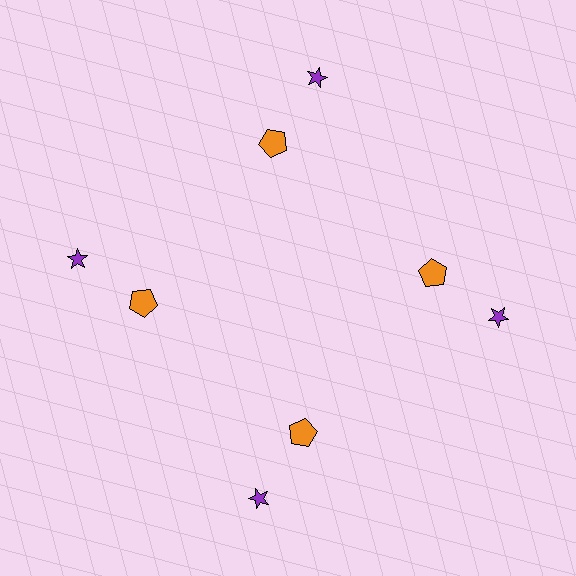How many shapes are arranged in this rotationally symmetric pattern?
There are 8 shapes, arranged in 4 groups of 2.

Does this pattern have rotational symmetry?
Yes, this pattern has 4-fold rotational symmetry. It looks the same after rotating 90 degrees around the center.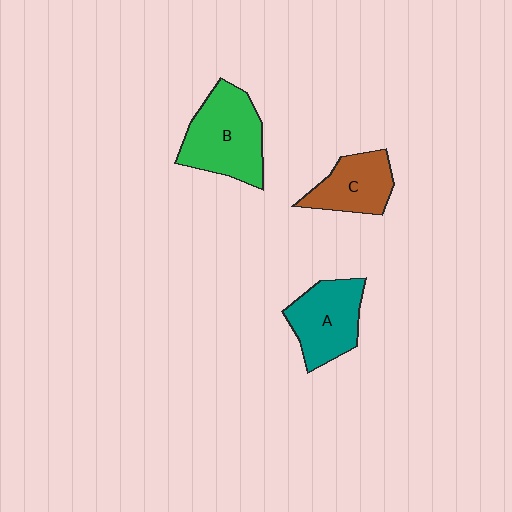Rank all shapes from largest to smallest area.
From largest to smallest: B (green), A (teal), C (brown).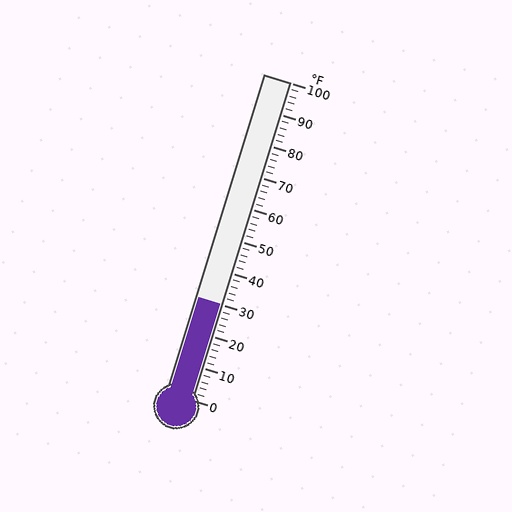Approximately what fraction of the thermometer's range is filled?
The thermometer is filled to approximately 30% of its range.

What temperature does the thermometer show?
The thermometer shows approximately 30°F.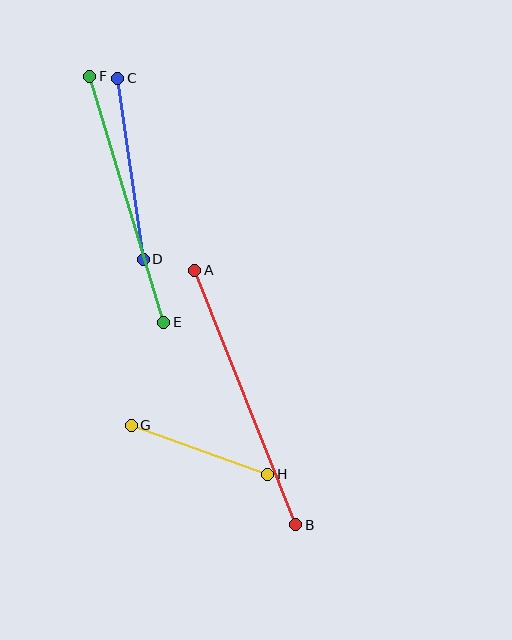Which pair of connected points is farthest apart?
Points A and B are farthest apart.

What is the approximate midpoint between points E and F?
The midpoint is at approximately (127, 199) pixels.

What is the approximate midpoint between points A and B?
The midpoint is at approximately (245, 398) pixels.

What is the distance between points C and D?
The distance is approximately 183 pixels.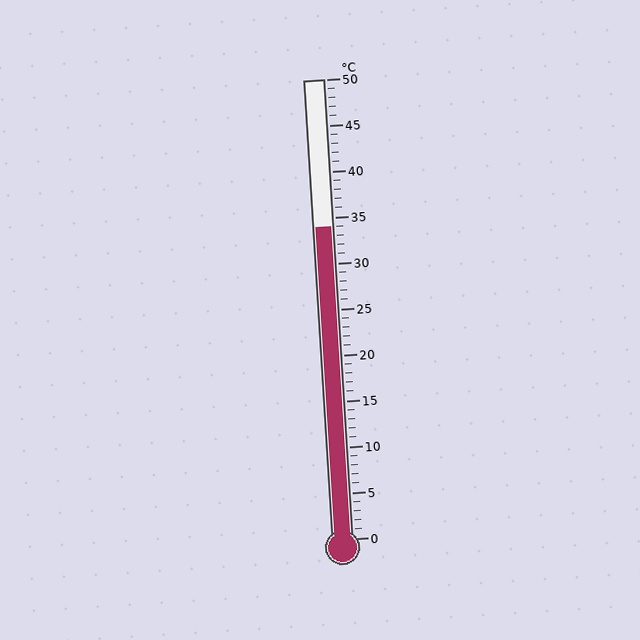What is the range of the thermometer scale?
The thermometer scale ranges from 0°C to 50°C.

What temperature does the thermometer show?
The thermometer shows approximately 34°C.